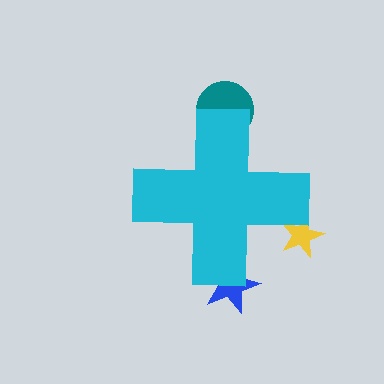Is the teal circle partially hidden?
Yes, the teal circle is partially hidden behind the cyan cross.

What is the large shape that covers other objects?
A cyan cross.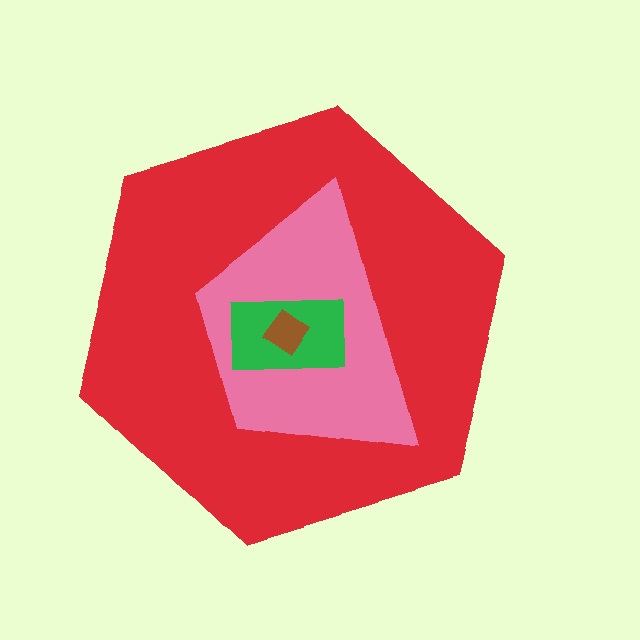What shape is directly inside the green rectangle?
The brown diamond.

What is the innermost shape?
The brown diamond.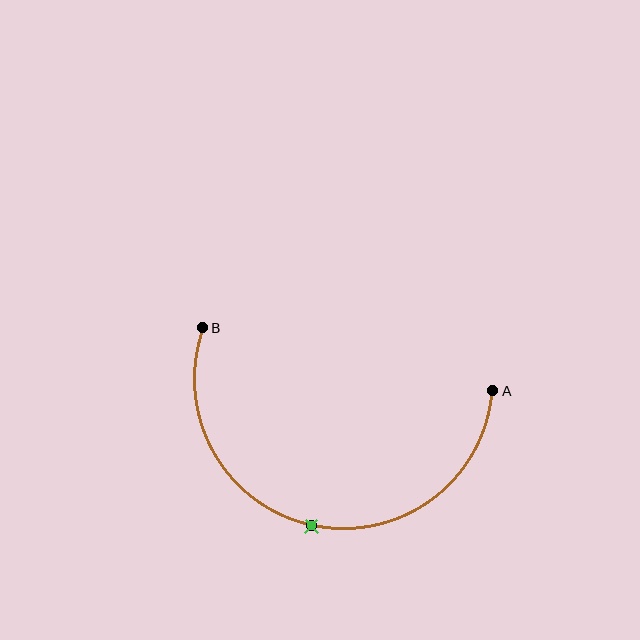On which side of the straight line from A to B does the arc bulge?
The arc bulges below the straight line connecting A and B.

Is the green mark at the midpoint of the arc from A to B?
Yes. The green mark lies on the arc at equal arc-length from both A and B — it is the arc midpoint.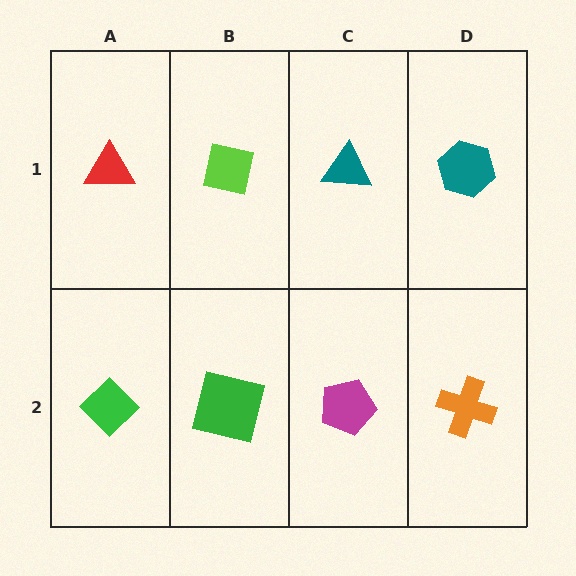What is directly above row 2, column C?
A teal triangle.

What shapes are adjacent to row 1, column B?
A green square (row 2, column B), a red triangle (row 1, column A), a teal triangle (row 1, column C).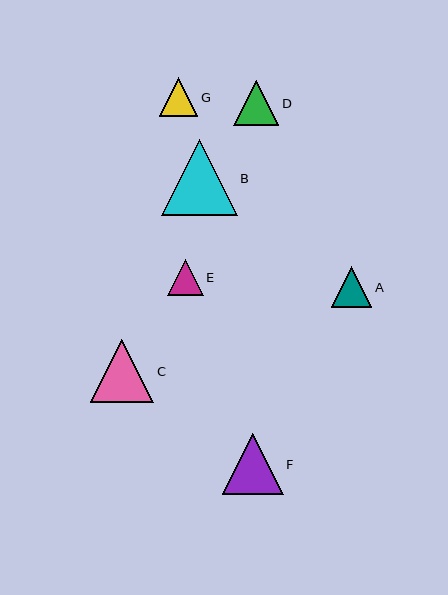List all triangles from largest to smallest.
From largest to smallest: B, C, F, D, A, G, E.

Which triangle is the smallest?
Triangle E is the smallest with a size of approximately 36 pixels.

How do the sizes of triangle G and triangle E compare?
Triangle G and triangle E are approximately the same size.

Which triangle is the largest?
Triangle B is the largest with a size of approximately 76 pixels.